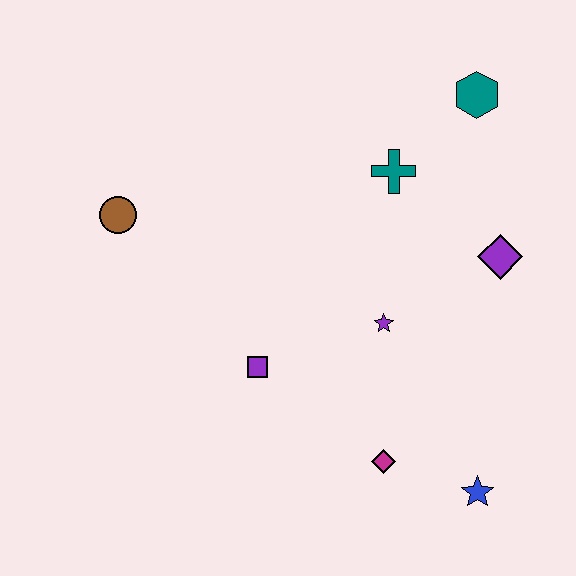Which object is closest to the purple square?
The purple star is closest to the purple square.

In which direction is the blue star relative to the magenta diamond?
The blue star is to the right of the magenta diamond.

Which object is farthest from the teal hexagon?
The blue star is farthest from the teal hexagon.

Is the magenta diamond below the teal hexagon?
Yes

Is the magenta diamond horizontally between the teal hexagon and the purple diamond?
No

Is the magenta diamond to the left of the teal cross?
Yes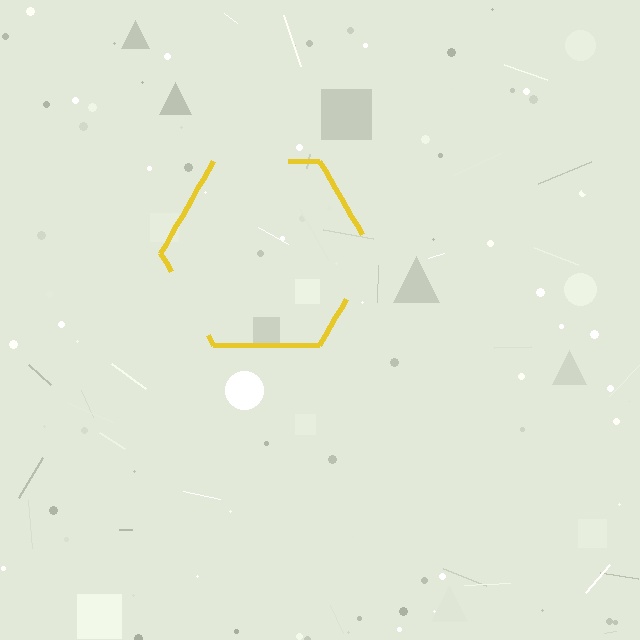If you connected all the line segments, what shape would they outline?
They would outline a hexagon.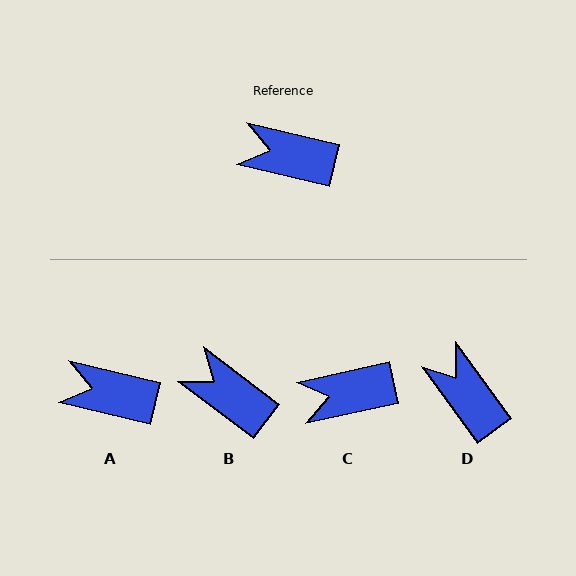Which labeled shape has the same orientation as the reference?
A.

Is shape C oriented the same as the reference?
No, it is off by about 26 degrees.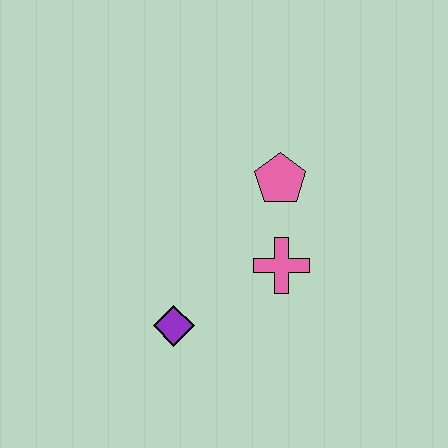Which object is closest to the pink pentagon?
The pink cross is closest to the pink pentagon.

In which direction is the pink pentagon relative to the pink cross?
The pink pentagon is above the pink cross.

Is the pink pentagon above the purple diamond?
Yes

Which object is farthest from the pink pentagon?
The purple diamond is farthest from the pink pentagon.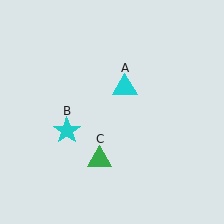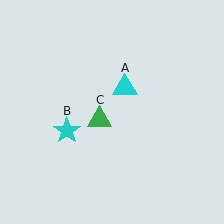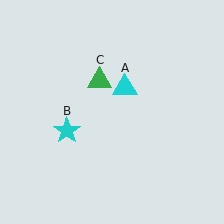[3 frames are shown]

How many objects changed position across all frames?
1 object changed position: green triangle (object C).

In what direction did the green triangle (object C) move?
The green triangle (object C) moved up.